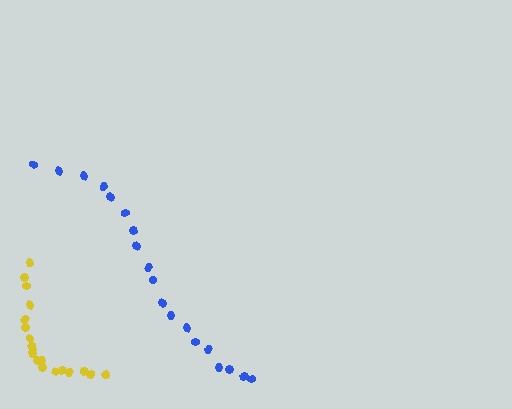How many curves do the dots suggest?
There are 2 distinct paths.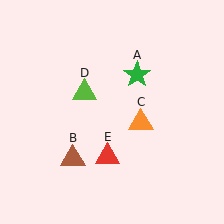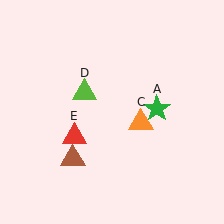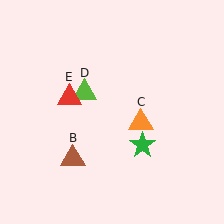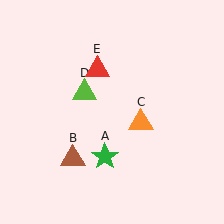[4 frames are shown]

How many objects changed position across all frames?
2 objects changed position: green star (object A), red triangle (object E).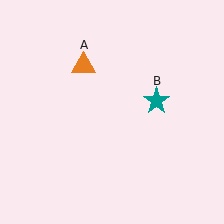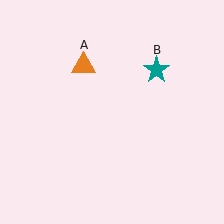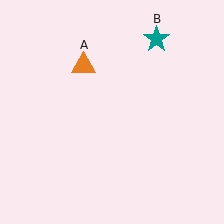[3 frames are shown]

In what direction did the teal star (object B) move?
The teal star (object B) moved up.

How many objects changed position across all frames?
1 object changed position: teal star (object B).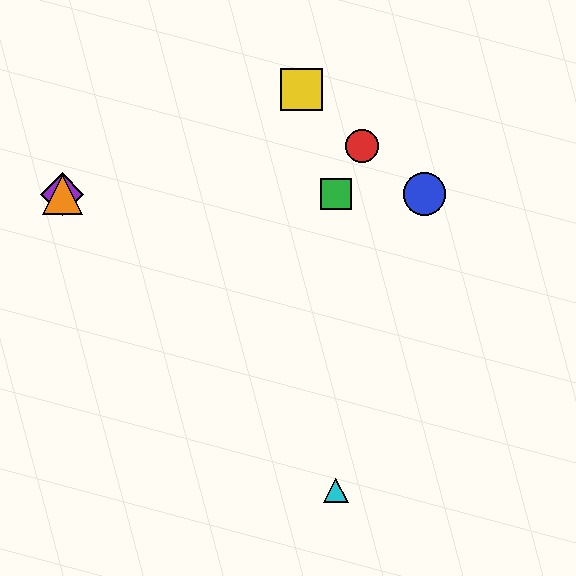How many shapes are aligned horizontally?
4 shapes (the blue circle, the green square, the purple diamond, the orange triangle) are aligned horizontally.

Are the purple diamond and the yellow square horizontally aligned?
No, the purple diamond is at y≈194 and the yellow square is at y≈89.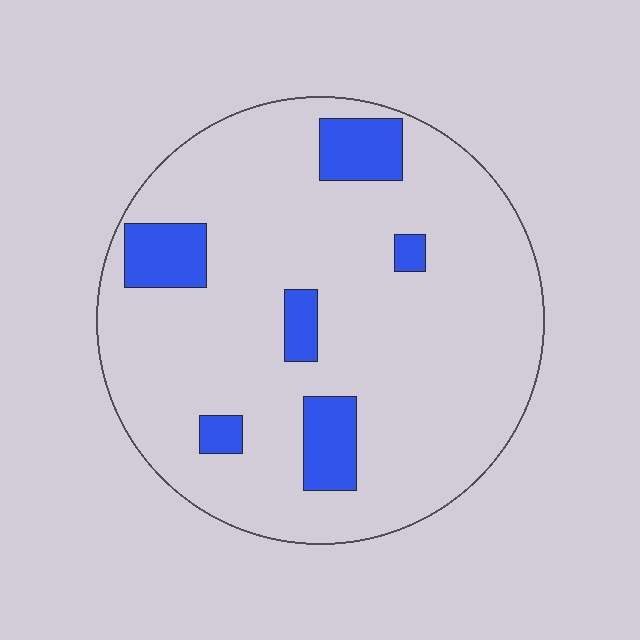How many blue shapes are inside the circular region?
6.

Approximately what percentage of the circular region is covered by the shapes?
Approximately 15%.